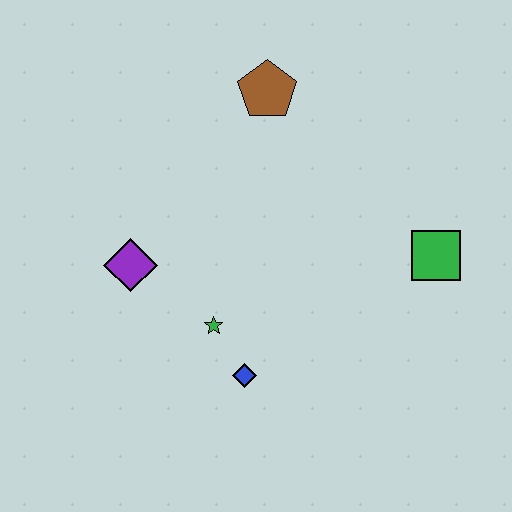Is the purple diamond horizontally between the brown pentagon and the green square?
No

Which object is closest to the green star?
The blue diamond is closest to the green star.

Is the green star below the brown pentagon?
Yes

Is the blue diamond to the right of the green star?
Yes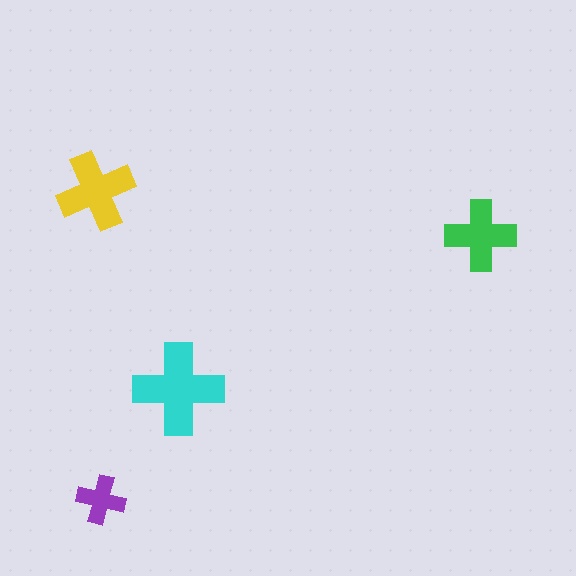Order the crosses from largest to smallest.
the cyan one, the yellow one, the green one, the purple one.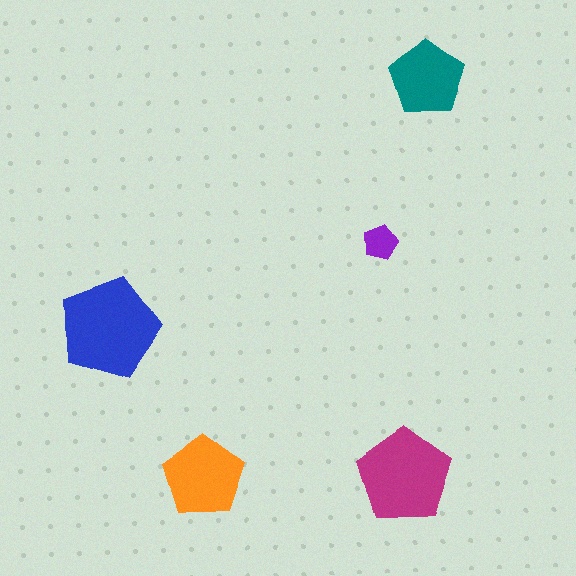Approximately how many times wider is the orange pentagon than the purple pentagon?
About 2.5 times wider.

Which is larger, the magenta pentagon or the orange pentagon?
The magenta one.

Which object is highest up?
The teal pentagon is topmost.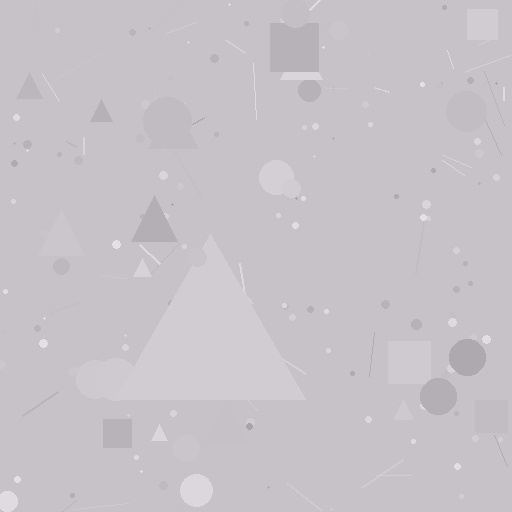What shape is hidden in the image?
A triangle is hidden in the image.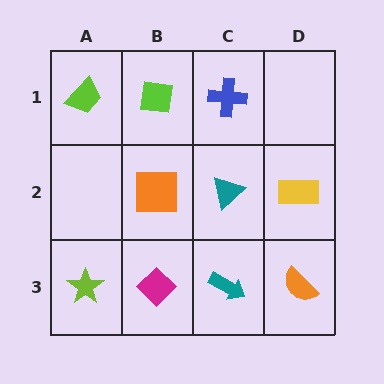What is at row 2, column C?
A teal triangle.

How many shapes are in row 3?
4 shapes.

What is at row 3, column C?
A teal arrow.